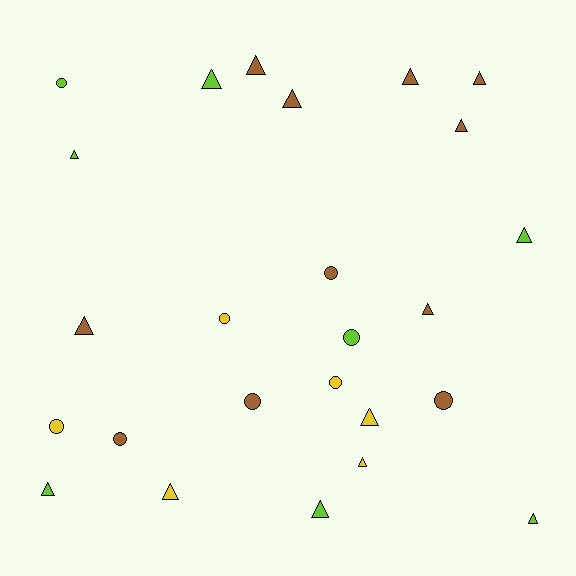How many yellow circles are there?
There are 3 yellow circles.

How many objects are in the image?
There are 25 objects.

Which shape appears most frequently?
Triangle, with 16 objects.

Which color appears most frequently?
Brown, with 11 objects.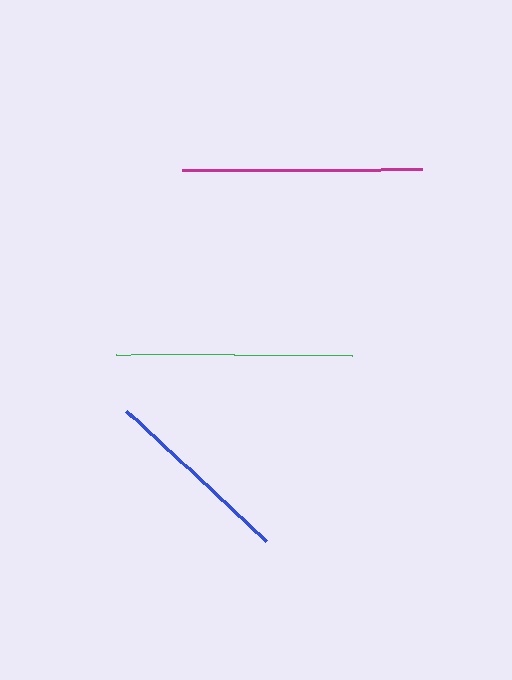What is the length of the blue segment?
The blue segment is approximately 192 pixels long.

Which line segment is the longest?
The magenta line is the longest at approximately 240 pixels.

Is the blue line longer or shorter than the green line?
The green line is longer than the blue line.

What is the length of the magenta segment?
The magenta segment is approximately 240 pixels long.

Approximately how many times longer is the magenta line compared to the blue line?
The magenta line is approximately 1.3 times the length of the blue line.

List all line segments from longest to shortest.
From longest to shortest: magenta, green, blue.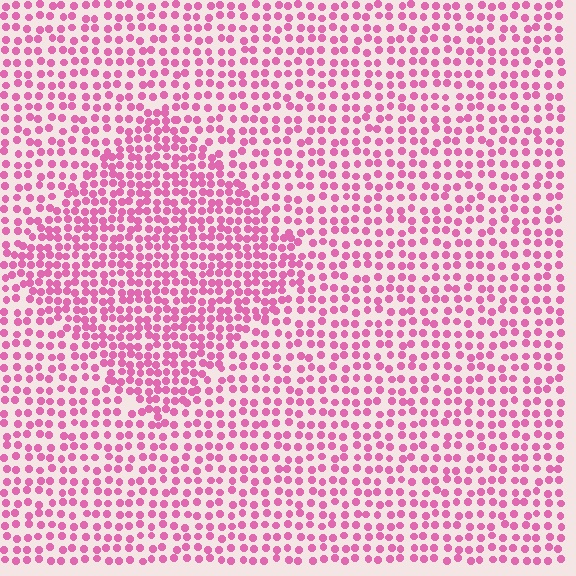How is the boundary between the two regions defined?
The boundary is defined by a change in element density (approximately 1.6x ratio). All elements are the same color, size, and shape.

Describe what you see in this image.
The image contains small pink elements arranged at two different densities. A diamond-shaped region is visible where the elements are more densely packed than the surrounding area.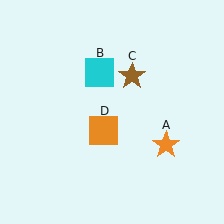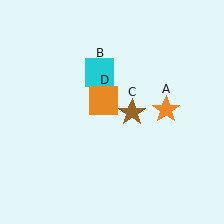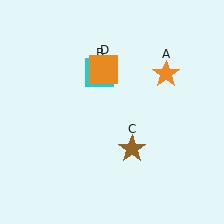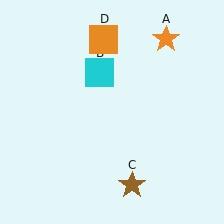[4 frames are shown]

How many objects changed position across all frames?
3 objects changed position: orange star (object A), brown star (object C), orange square (object D).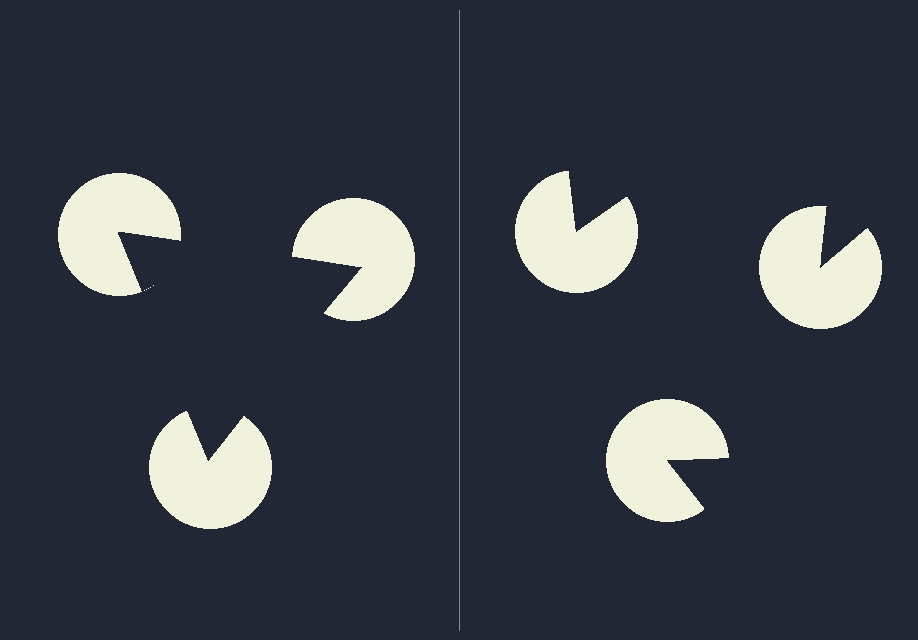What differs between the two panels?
The pac-man discs are positioned identically on both sides; only the wedge orientations differ. On the left they align to a triangle; on the right they are misaligned.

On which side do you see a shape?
An illusory triangle appears on the left side. On the right side the wedge cuts are rotated, so no coherent shape forms.